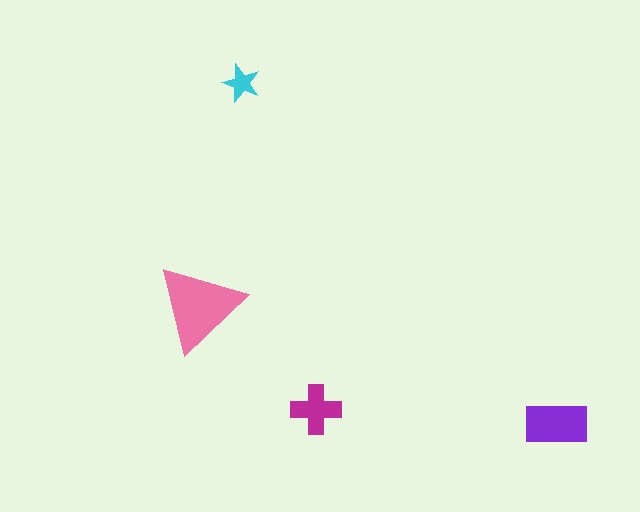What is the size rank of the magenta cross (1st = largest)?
3rd.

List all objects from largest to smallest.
The pink triangle, the purple rectangle, the magenta cross, the cyan star.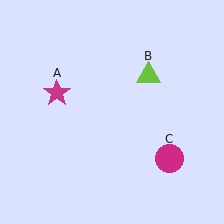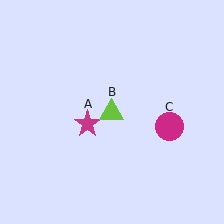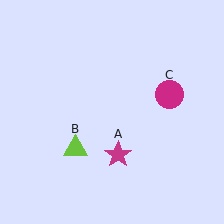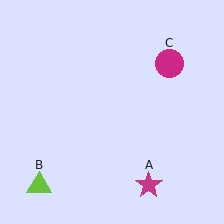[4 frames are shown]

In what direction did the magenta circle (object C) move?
The magenta circle (object C) moved up.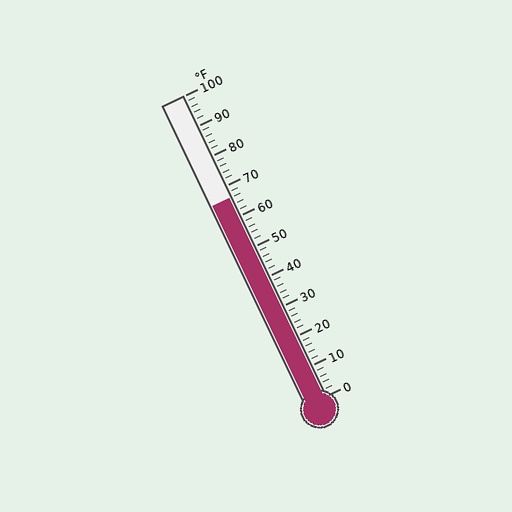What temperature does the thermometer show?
The thermometer shows approximately 66°F.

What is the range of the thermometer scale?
The thermometer scale ranges from 0°F to 100°F.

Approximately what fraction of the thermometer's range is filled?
The thermometer is filled to approximately 65% of its range.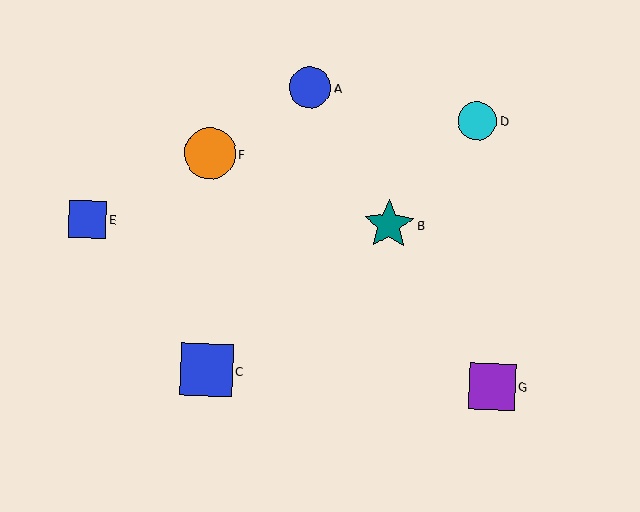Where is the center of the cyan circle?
The center of the cyan circle is at (477, 121).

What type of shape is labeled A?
Shape A is a blue circle.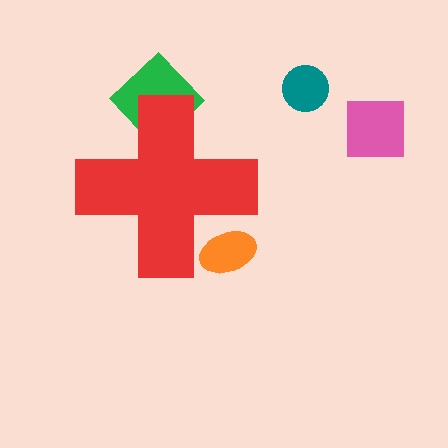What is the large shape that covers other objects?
A red cross.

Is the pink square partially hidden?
No, the pink square is fully visible.